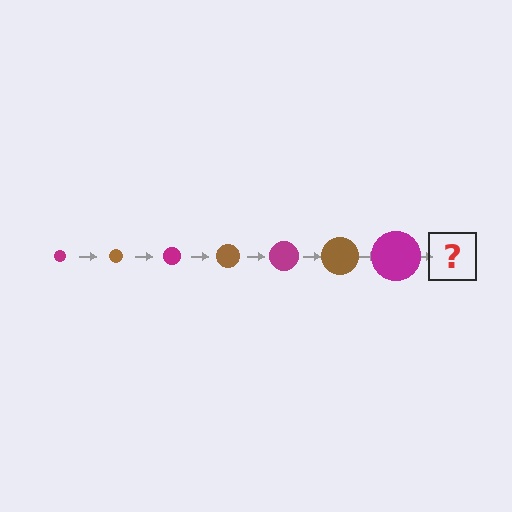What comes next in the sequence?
The next element should be a brown circle, larger than the previous one.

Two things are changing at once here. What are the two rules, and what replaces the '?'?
The two rules are that the circle grows larger each step and the color cycles through magenta and brown. The '?' should be a brown circle, larger than the previous one.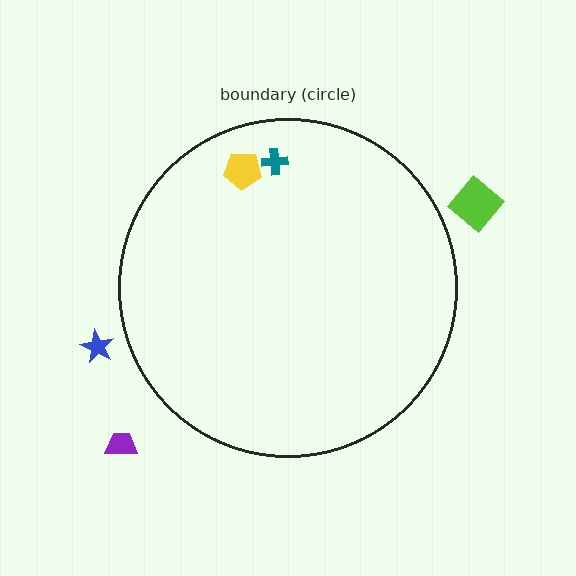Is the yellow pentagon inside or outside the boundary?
Inside.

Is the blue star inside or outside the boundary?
Outside.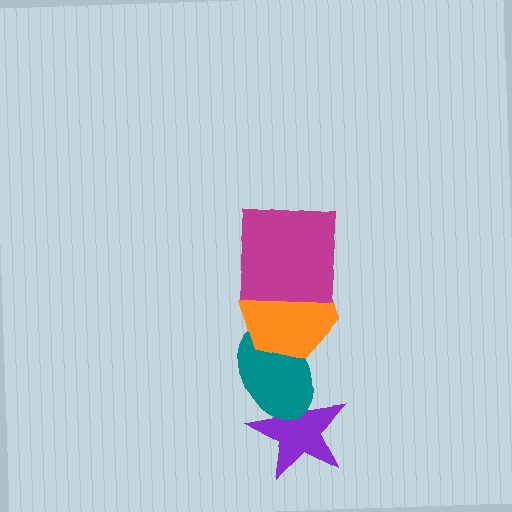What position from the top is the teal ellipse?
The teal ellipse is 3rd from the top.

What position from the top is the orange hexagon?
The orange hexagon is 2nd from the top.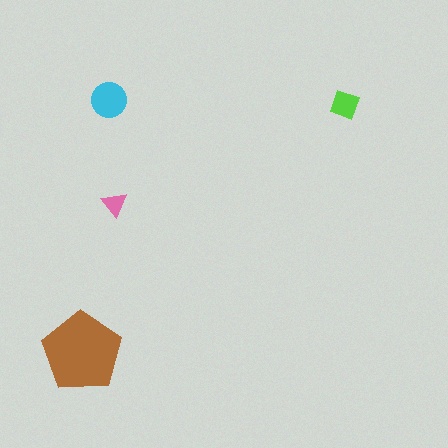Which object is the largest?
The brown pentagon.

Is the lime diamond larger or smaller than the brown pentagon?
Smaller.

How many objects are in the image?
There are 4 objects in the image.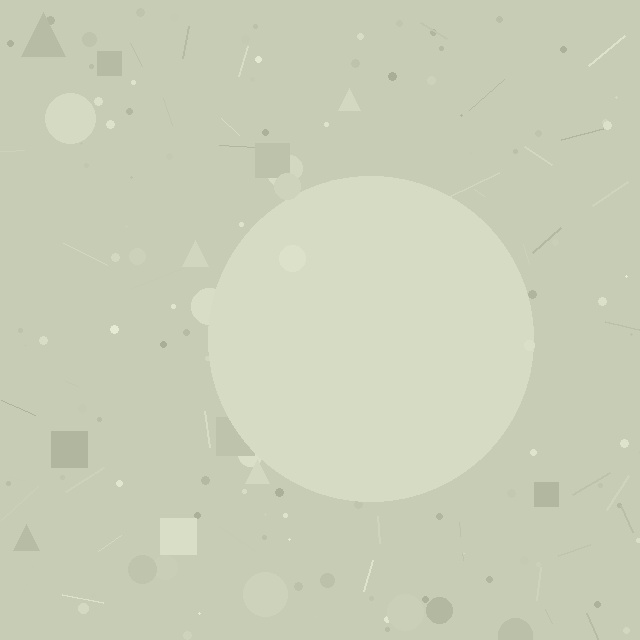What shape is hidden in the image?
A circle is hidden in the image.